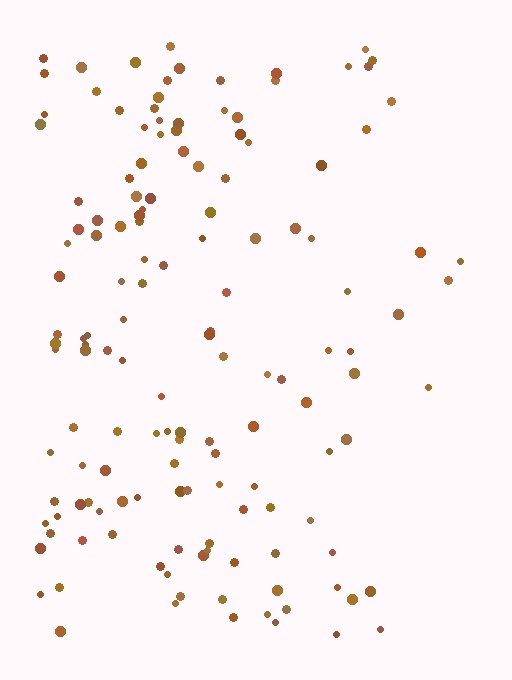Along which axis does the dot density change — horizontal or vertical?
Horizontal.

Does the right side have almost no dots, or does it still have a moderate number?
Still a moderate number, just noticeably fewer than the left.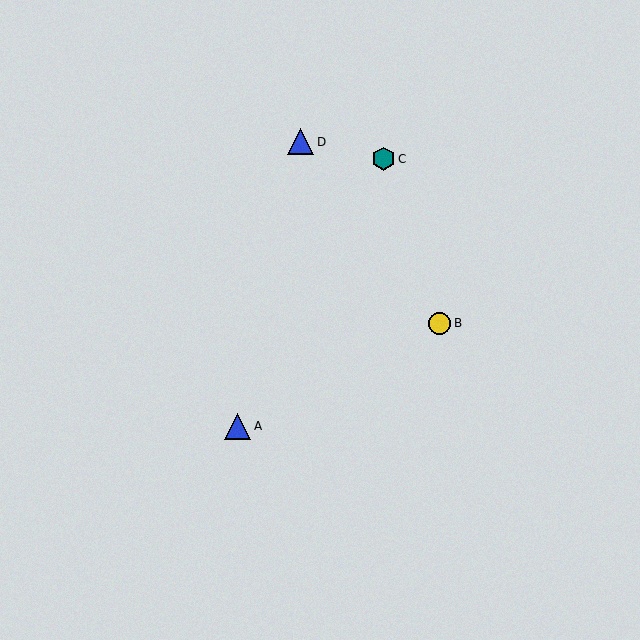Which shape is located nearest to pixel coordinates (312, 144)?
The blue triangle (labeled D) at (301, 142) is nearest to that location.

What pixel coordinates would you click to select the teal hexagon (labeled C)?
Click at (383, 159) to select the teal hexagon C.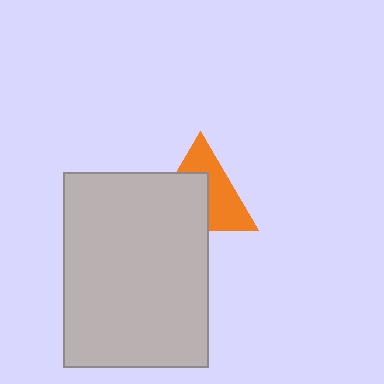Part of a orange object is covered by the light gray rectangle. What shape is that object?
It is a triangle.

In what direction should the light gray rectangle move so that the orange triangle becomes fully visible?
The light gray rectangle should move toward the lower-left. That is the shortest direction to clear the overlap and leave the orange triangle fully visible.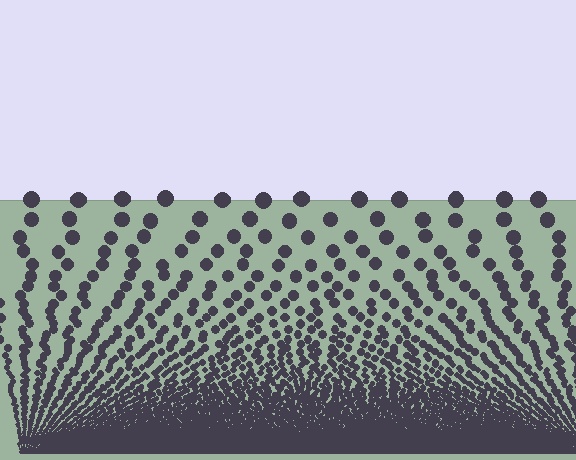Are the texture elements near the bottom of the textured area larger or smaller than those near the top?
Smaller. The gradient is inverted — elements near the bottom are smaller and denser.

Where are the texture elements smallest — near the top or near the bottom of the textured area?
Near the bottom.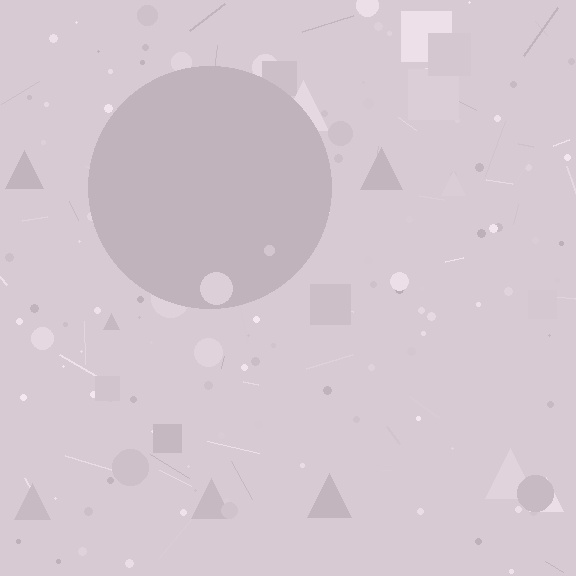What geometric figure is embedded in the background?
A circle is embedded in the background.